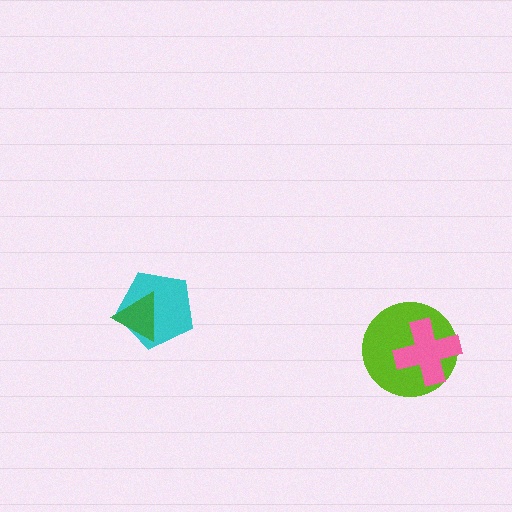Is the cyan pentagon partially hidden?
Yes, it is partially covered by another shape.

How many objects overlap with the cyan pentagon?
1 object overlaps with the cyan pentagon.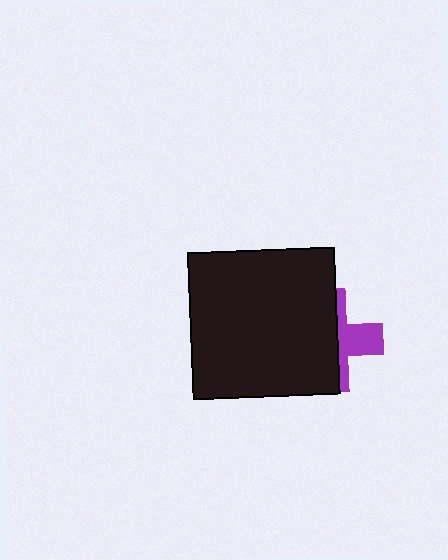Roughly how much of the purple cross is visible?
A small part of it is visible (roughly 39%).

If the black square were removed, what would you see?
You would see the complete purple cross.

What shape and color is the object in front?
The object in front is a black square.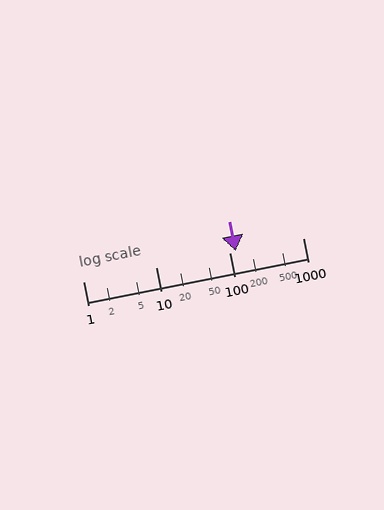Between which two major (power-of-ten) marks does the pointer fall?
The pointer is between 100 and 1000.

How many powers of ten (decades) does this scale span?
The scale spans 3 decades, from 1 to 1000.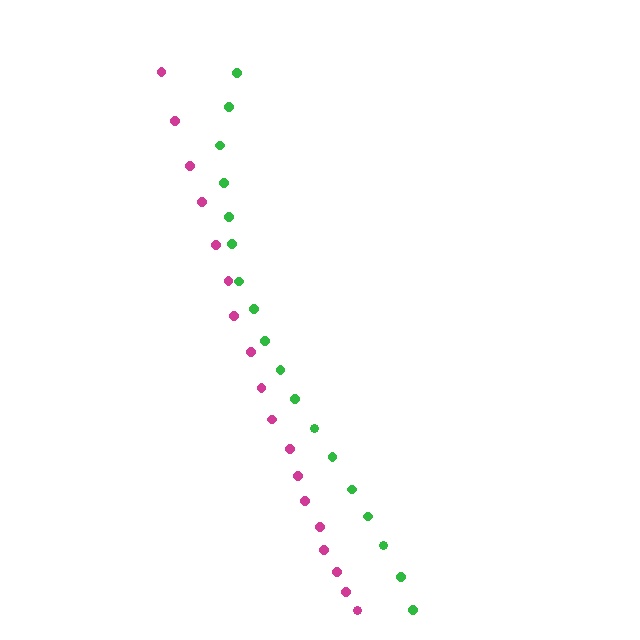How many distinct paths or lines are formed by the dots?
There are 2 distinct paths.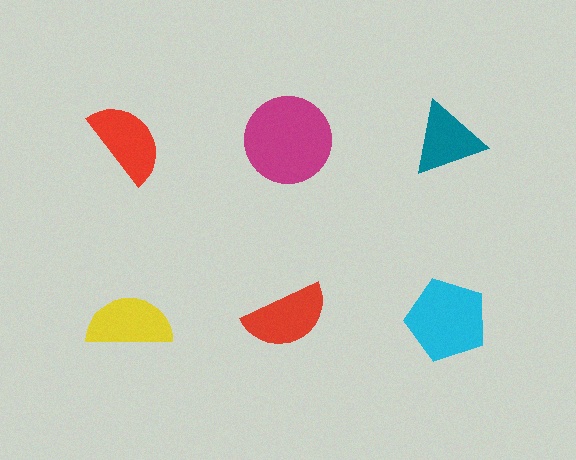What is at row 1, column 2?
A magenta circle.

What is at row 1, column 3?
A teal triangle.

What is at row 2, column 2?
A red semicircle.